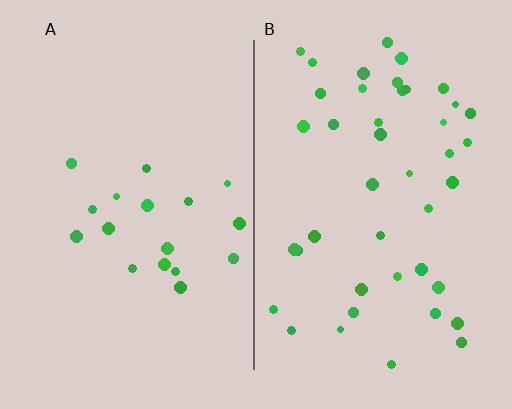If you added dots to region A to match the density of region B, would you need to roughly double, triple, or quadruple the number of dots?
Approximately double.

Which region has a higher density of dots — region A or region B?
B (the right).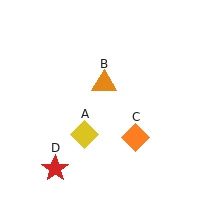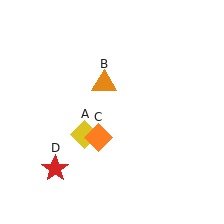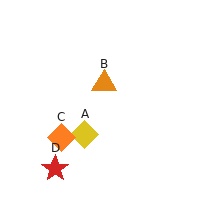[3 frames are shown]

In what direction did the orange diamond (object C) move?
The orange diamond (object C) moved left.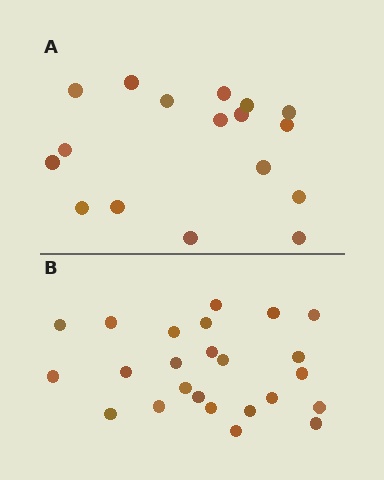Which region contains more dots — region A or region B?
Region B (the bottom region) has more dots.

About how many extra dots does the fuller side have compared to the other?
Region B has roughly 8 or so more dots than region A.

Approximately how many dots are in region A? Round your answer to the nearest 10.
About 20 dots. (The exact count is 17, which rounds to 20.)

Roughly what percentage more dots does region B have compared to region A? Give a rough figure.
About 40% more.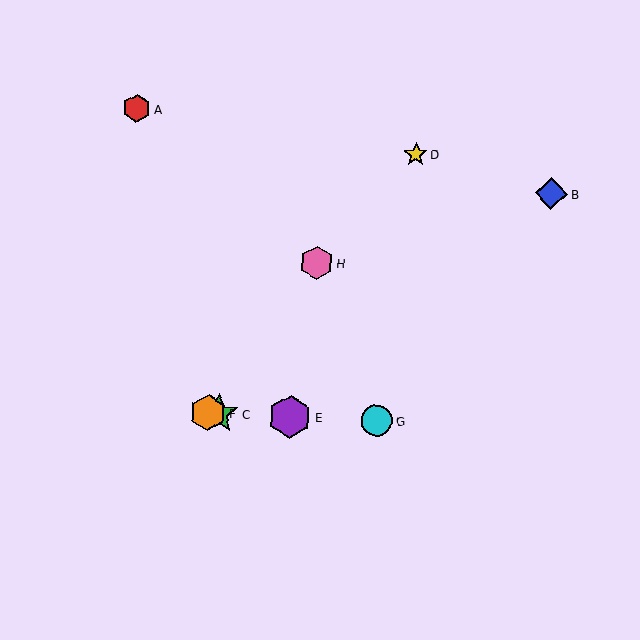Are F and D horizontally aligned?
No, F is at y≈413 and D is at y≈154.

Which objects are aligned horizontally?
Objects C, E, F, G are aligned horizontally.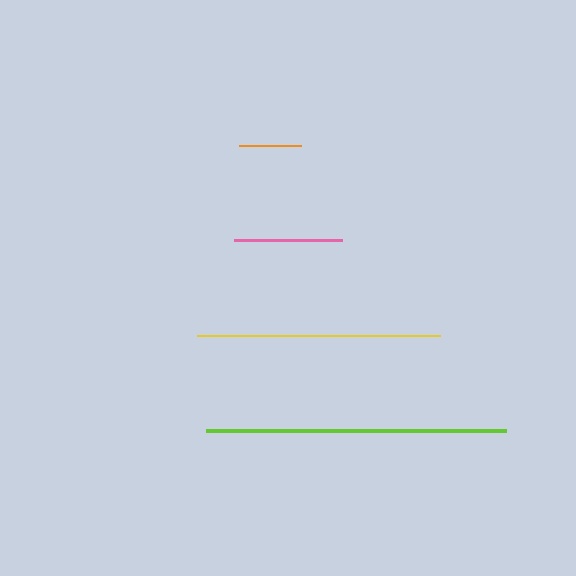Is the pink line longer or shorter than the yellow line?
The yellow line is longer than the pink line.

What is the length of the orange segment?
The orange segment is approximately 62 pixels long.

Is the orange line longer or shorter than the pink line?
The pink line is longer than the orange line.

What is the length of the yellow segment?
The yellow segment is approximately 242 pixels long.